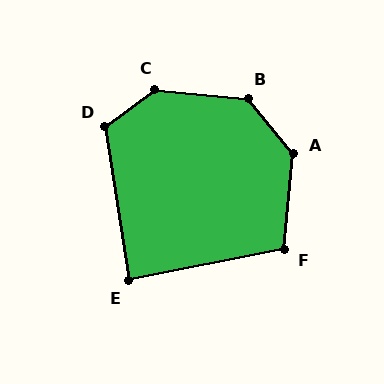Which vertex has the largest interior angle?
C, at approximately 138 degrees.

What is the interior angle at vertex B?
Approximately 135 degrees (obtuse).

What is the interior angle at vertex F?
Approximately 107 degrees (obtuse).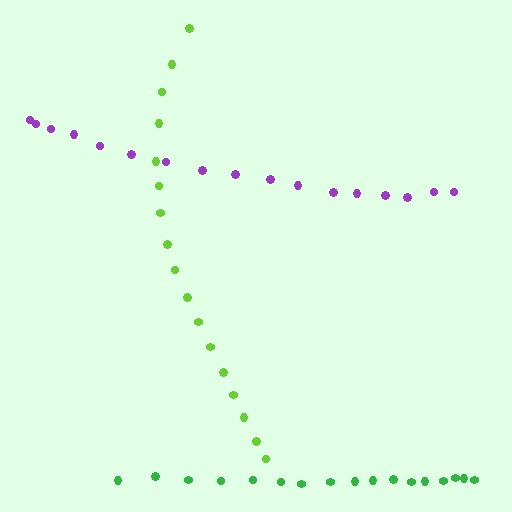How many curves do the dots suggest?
There are 3 distinct paths.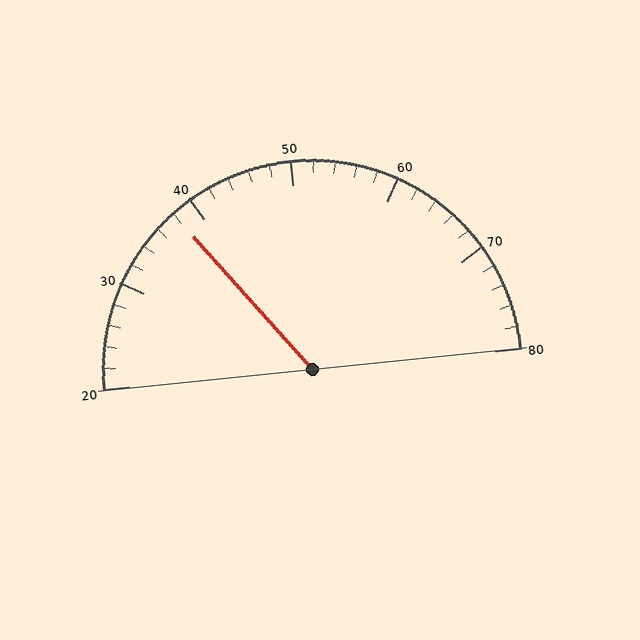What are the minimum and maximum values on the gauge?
The gauge ranges from 20 to 80.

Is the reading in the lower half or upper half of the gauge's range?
The reading is in the lower half of the range (20 to 80).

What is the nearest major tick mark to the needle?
The nearest major tick mark is 40.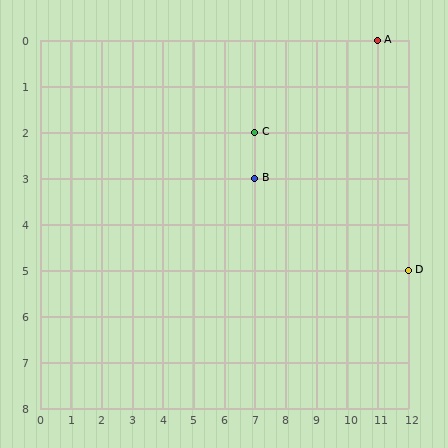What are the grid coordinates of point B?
Point B is at grid coordinates (7, 3).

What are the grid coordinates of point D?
Point D is at grid coordinates (12, 5).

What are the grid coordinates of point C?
Point C is at grid coordinates (7, 2).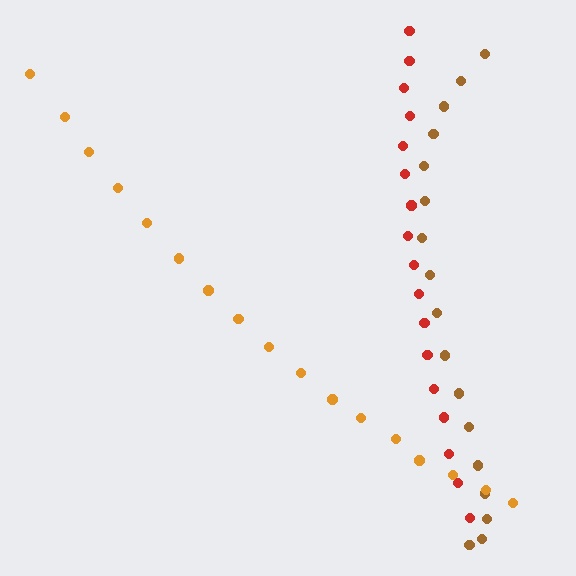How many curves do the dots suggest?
There are 3 distinct paths.